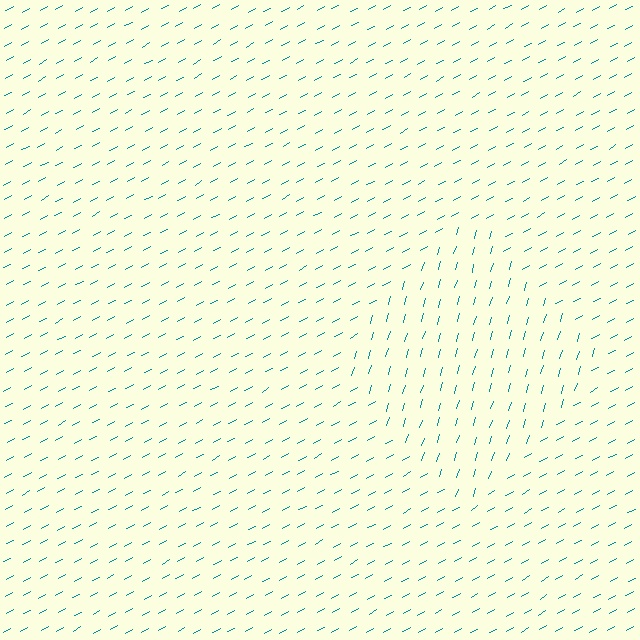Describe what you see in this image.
The image is filled with small teal line segments. A diamond region in the image has lines oriented differently from the surrounding lines, creating a visible texture boundary.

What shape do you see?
I see a diamond.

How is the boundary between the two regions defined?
The boundary is defined purely by a change in line orientation (approximately 45 degrees difference). All lines are the same color and thickness.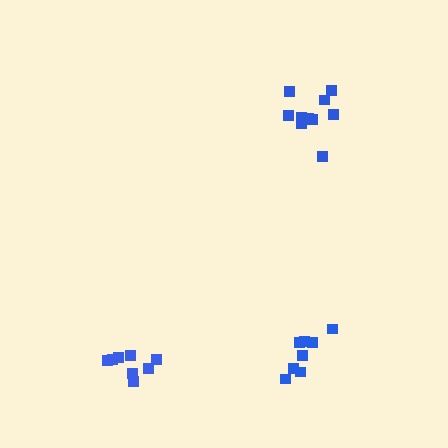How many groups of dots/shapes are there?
There are 3 groups.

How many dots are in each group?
Group 1: 8 dots, Group 2: 10 dots, Group 3: 8 dots (26 total).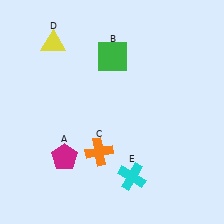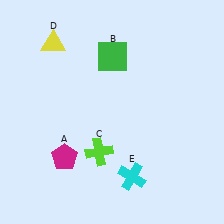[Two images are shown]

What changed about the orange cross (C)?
In Image 1, C is orange. In Image 2, it changed to lime.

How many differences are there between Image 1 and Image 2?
There is 1 difference between the two images.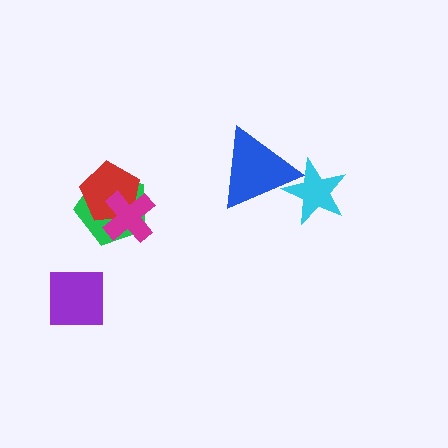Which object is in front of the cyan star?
The blue triangle is in front of the cyan star.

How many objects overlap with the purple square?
0 objects overlap with the purple square.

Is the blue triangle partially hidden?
No, no other shape covers it.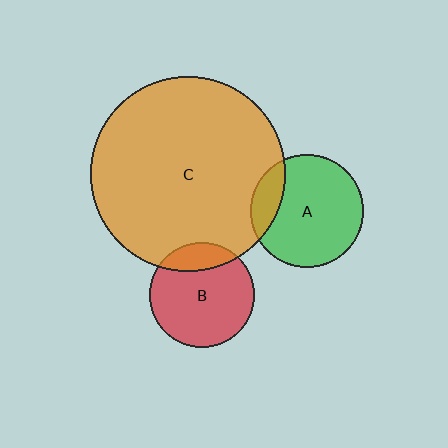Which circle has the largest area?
Circle C (orange).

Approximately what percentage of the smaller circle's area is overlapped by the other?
Approximately 20%.